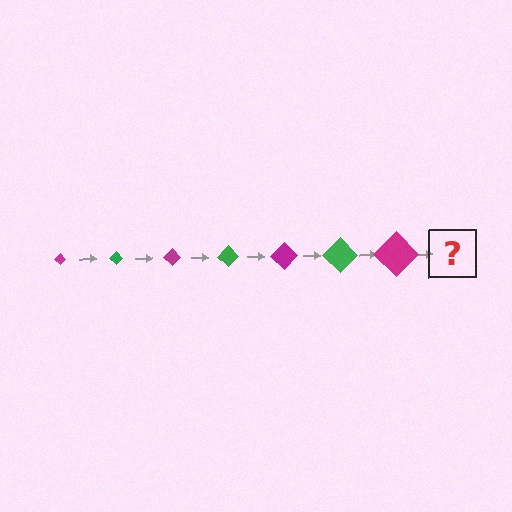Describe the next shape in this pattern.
It should be a green diamond, larger than the previous one.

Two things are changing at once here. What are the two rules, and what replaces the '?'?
The two rules are that the diamond grows larger each step and the color cycles through magenta and green. The '?' should be a green diamond, larger than the previous one.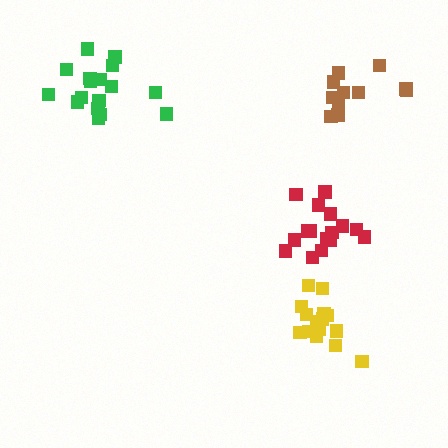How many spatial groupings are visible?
There are 4 spatial groupings.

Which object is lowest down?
The yellow cluster is bottommost.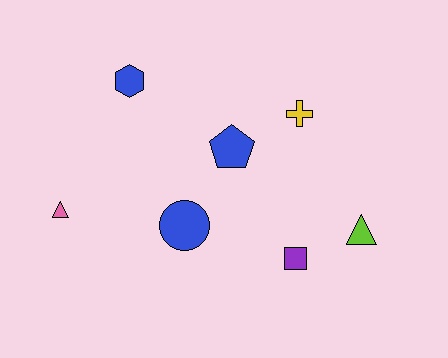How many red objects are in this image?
There are no red objects.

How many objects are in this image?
There are 7 objects.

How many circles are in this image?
There is 1 circle.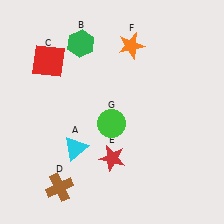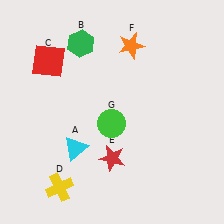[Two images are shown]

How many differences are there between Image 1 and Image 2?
There is 1 difference between the two images.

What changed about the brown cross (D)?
In Image 1, D is brown. In Image 2, it changed to yellow.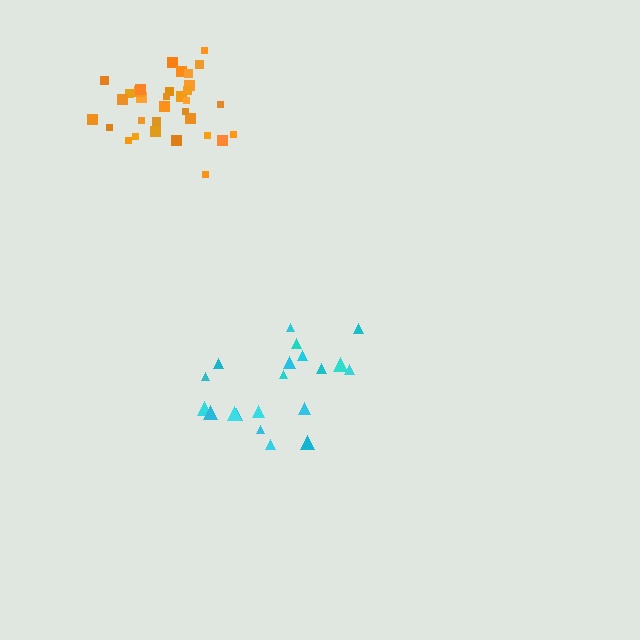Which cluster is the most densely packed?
Orange.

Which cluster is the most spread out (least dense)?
Cyan.